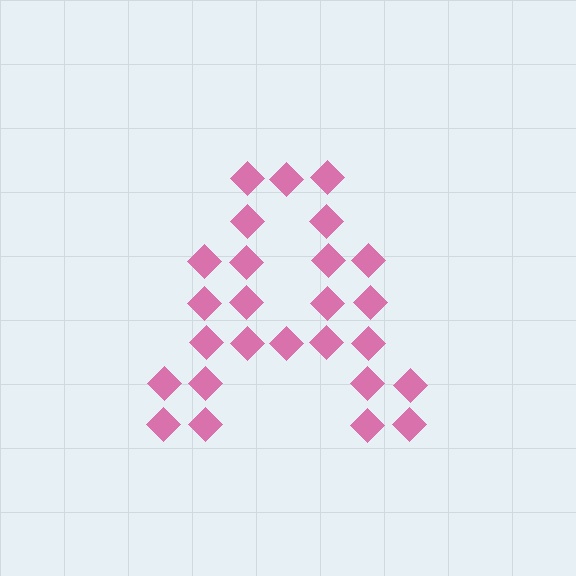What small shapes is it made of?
It is made of small diamonds.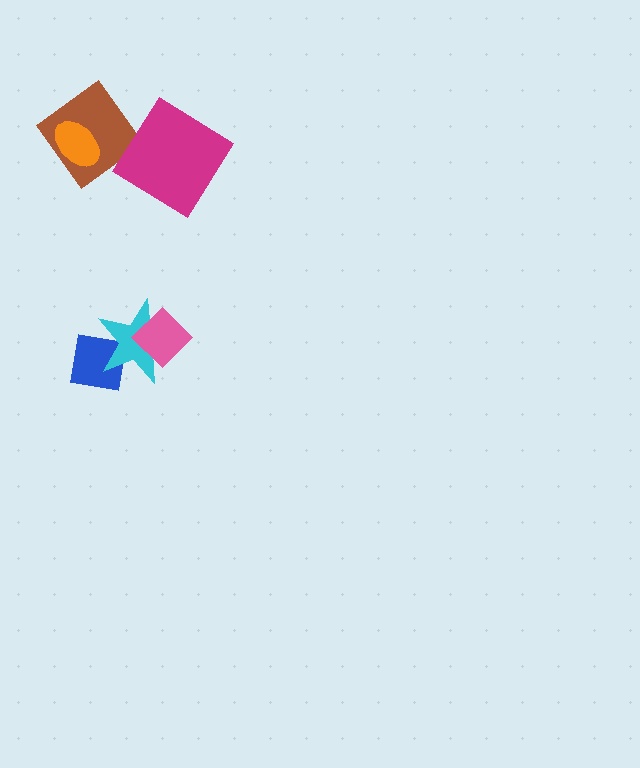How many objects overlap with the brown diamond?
1 object overlaps with the brown diamond.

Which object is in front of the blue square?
The cyan star is in front of the blue square.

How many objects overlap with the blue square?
1 object overlaps with the blue square.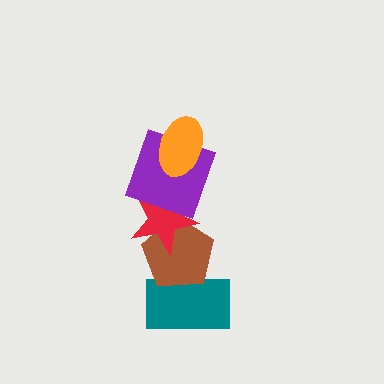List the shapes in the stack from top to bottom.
From top to bottom: the orange ellipse, the purple square, the red star, the brown pentagon, the teal rectangle.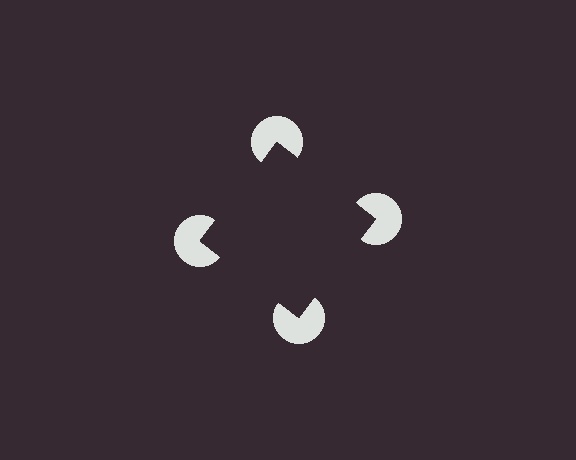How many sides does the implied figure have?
4 sides.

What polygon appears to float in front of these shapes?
An illusory square — its edges are inferred from the aligned wedge cuts in the pac-man discs, not physically drawn.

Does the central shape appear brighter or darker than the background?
It typically appears slightly darker than the background, even though no actual brightness change is drawn.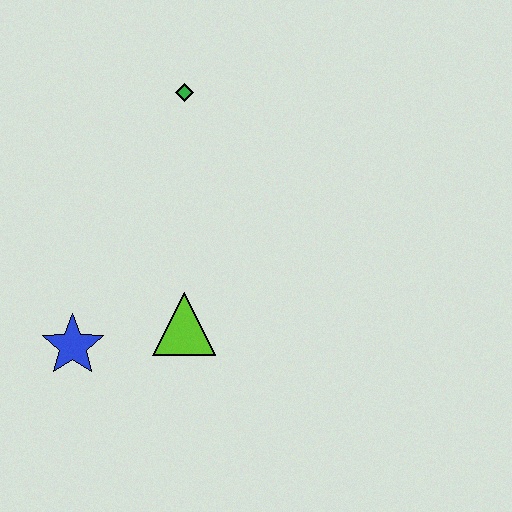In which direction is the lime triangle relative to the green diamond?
The lime triangle is below the green diamond.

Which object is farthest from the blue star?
The green diamond is farthest from the blue star.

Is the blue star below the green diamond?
Yes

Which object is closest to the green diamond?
The lime triangle is closest to the green diamond.